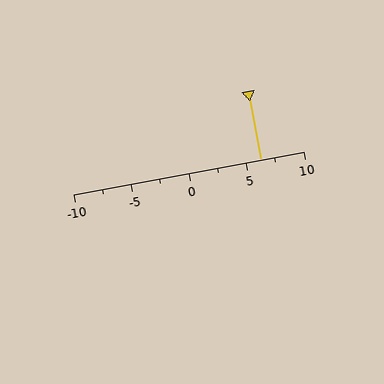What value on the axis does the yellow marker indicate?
The marker indicates approximately 6.2.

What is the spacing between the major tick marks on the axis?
The major ticks are spaced 5 apart.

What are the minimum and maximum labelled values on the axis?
The axis runs from -10 to 10.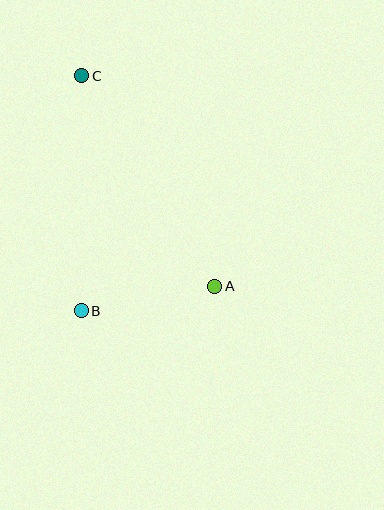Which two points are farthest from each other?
Points A and C are farthest from each other.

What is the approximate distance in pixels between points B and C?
The distance between B and C is approximately 235 pixels.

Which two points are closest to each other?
Points A and B are closest to each other.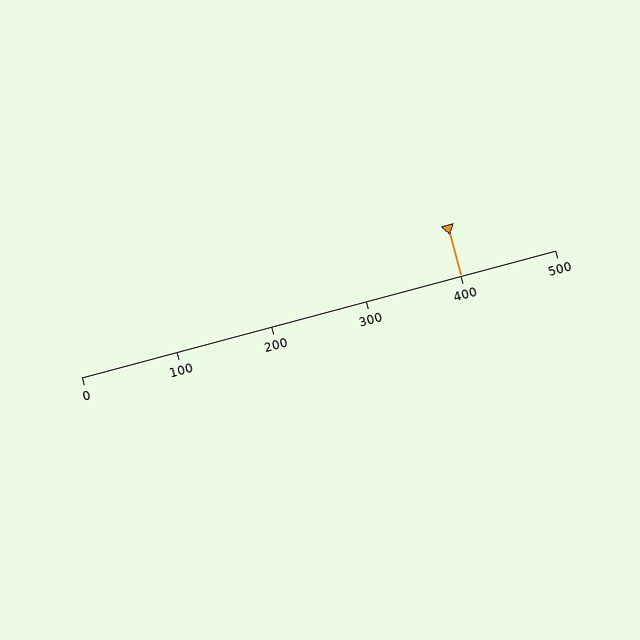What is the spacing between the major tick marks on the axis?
The major ticks are spaced 100 apart.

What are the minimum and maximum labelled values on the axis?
The axis runs from 0 to 500.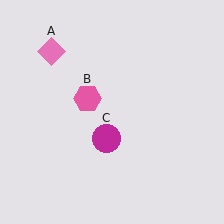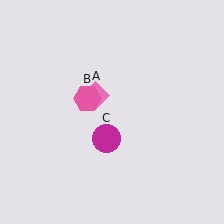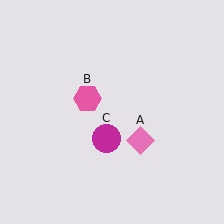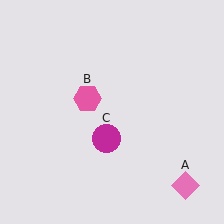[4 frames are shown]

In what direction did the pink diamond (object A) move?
The pink diamond (object A) moved down and to the right.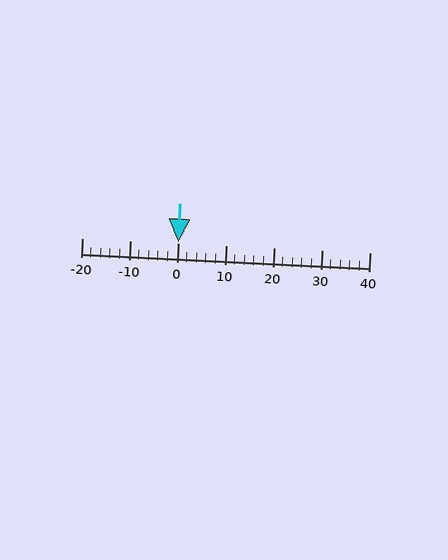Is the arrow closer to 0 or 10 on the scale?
The arrow is closer to 0.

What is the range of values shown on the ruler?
The ruler shows values from -20 to 40.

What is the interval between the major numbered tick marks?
The major tick marks are spaced 10 units apart.